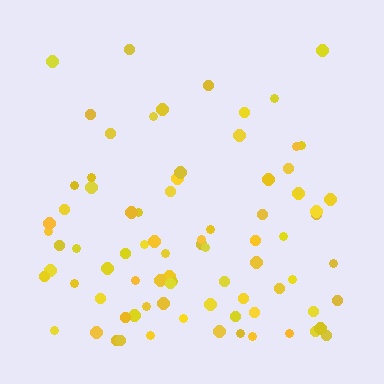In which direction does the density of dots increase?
From top to bottom, with the bottom side densest.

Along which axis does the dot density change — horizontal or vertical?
Vertical.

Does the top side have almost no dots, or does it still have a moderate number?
Still a moderate number, just noticeably fewer than the bottom.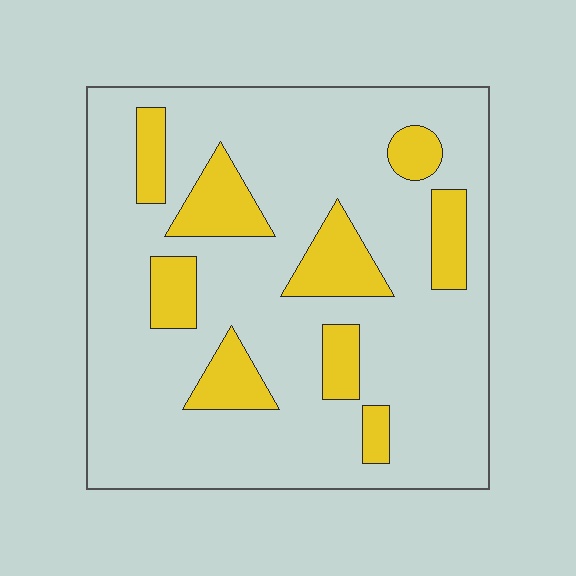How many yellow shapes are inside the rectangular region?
9.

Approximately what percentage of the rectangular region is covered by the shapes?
Approximately 20%.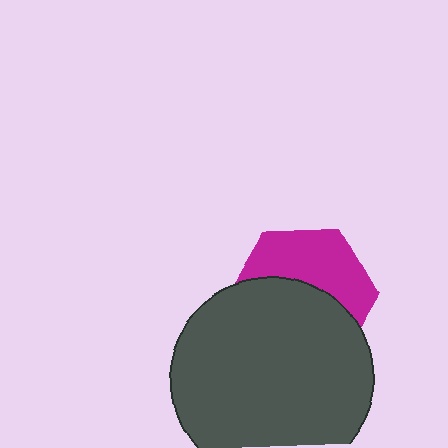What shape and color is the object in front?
The object in front is a dark gray circle.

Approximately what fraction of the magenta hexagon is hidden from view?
Roughly 56% of the magenta hexagon is hidden behind the dark gray circle.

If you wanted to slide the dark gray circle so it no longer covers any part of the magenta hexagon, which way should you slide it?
Slide it down — that is the most direct way to separate the two shapes.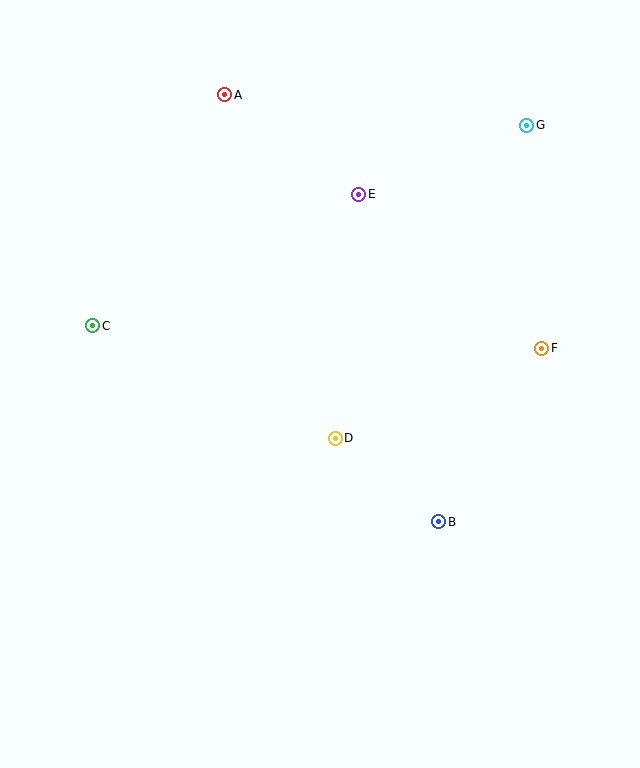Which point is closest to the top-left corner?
Point A is closest to the top-left corner.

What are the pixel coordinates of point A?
Point A is at (225, 95).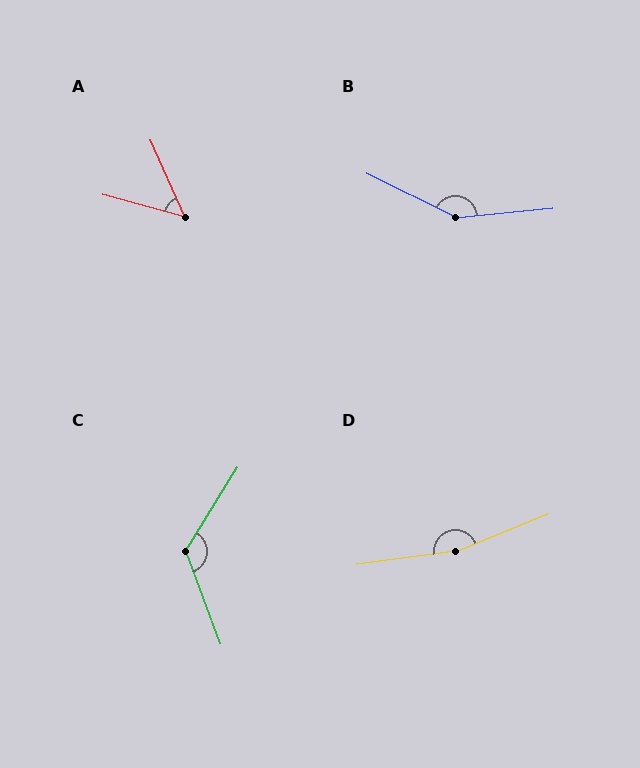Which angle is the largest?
D, at approximately 166 degrees.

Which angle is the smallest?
A, at approximately 50 degrees.